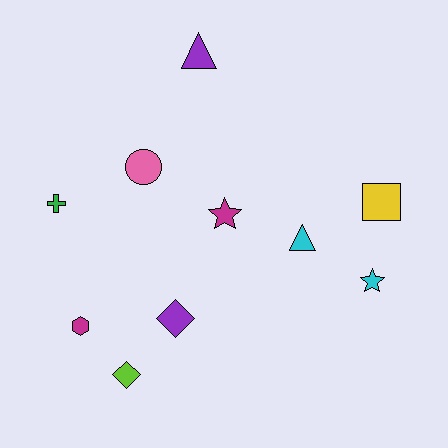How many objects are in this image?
There are 10 objects.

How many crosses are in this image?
There is 1 cross.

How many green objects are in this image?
There is 1 green object.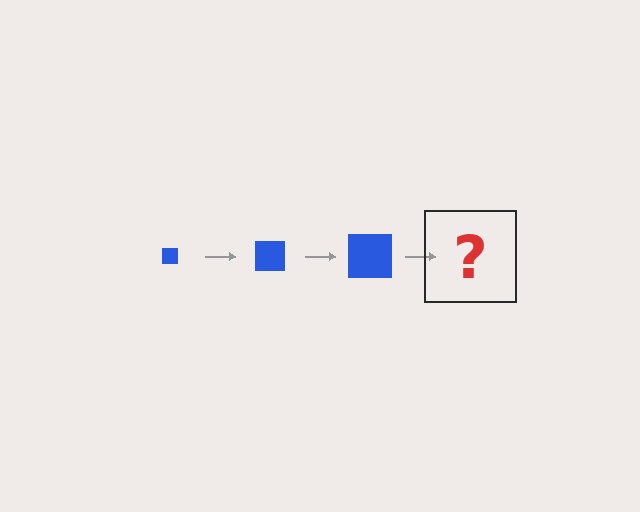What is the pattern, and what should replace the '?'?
The pattern is that the square gets progressively larger each step. The '?' should be a blue square, larger than the previous one.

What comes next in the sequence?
The next element should be a blue square, larger than the previous one.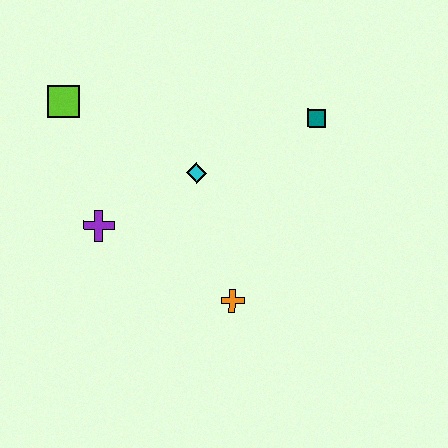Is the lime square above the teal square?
Yes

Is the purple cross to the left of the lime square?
No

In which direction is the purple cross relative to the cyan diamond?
The purple cross is to the left of the cyan diamond.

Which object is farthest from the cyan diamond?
The lime square is farthest from the cyan diamond.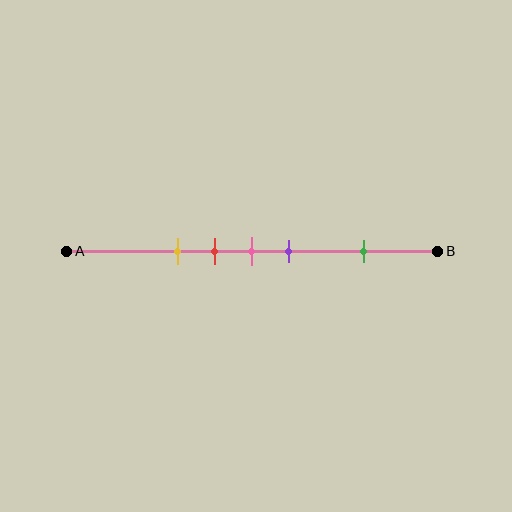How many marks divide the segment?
There are 5 marks dividing the segment.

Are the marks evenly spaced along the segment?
No, the marks are not evenly spaced.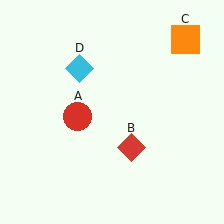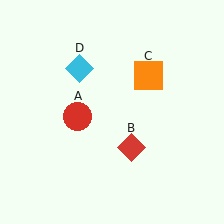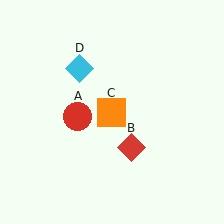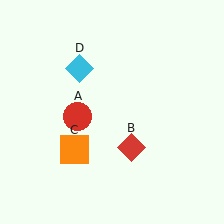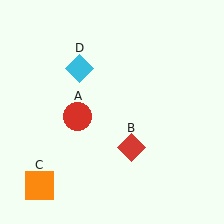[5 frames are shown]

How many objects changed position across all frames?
1 object changed position: orange square (object C).